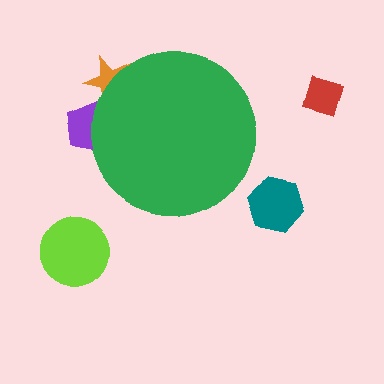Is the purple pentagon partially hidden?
Yes, the purple pentagon is partially hidden behind the green circle.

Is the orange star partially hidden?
Yes, the orange star is partially hidden behind the green circle.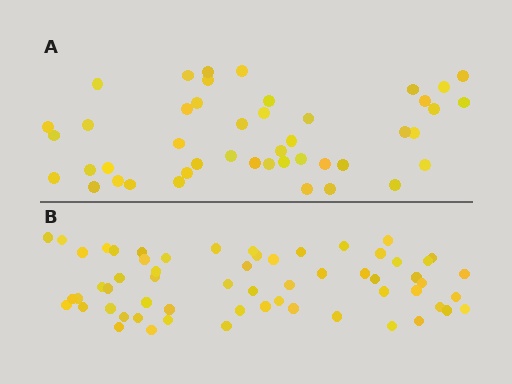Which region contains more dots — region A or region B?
Region B (the bottom region) has more dots.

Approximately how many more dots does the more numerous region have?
Region B has approximately 15 more dots than region A.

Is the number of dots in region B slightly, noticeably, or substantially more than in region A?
Region B has noticeably more, but not dramatically so. The ratio is roughly 1.3 to 1.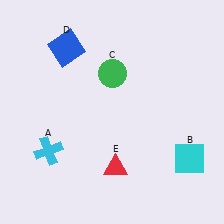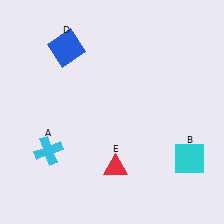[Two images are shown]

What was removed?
The green circle (C) was removed in Image 2.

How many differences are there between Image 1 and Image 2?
There is 1 difference between the two images.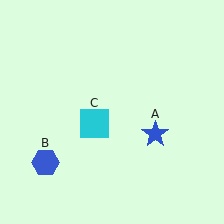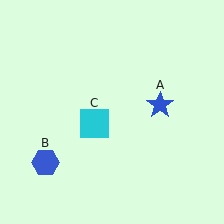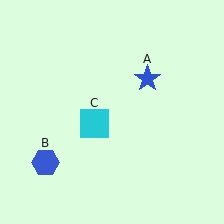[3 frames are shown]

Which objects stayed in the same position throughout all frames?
Blue hexagon (object B) and cyan square (object C) remained stationary.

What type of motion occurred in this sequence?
The blue star (object A) rotated counterclockwise around the center of the scene.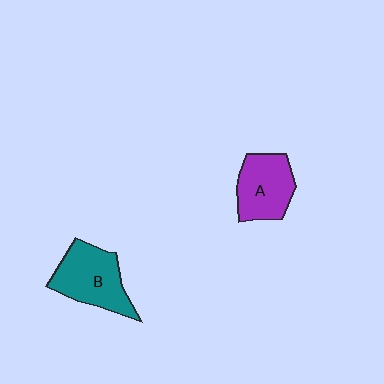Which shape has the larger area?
Shape B (teal).